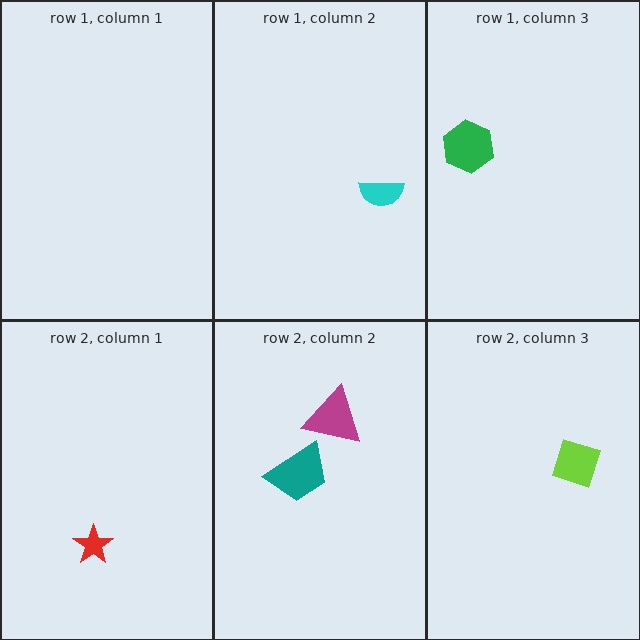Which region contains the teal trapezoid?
The row 2, column 2 region.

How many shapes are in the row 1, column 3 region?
1.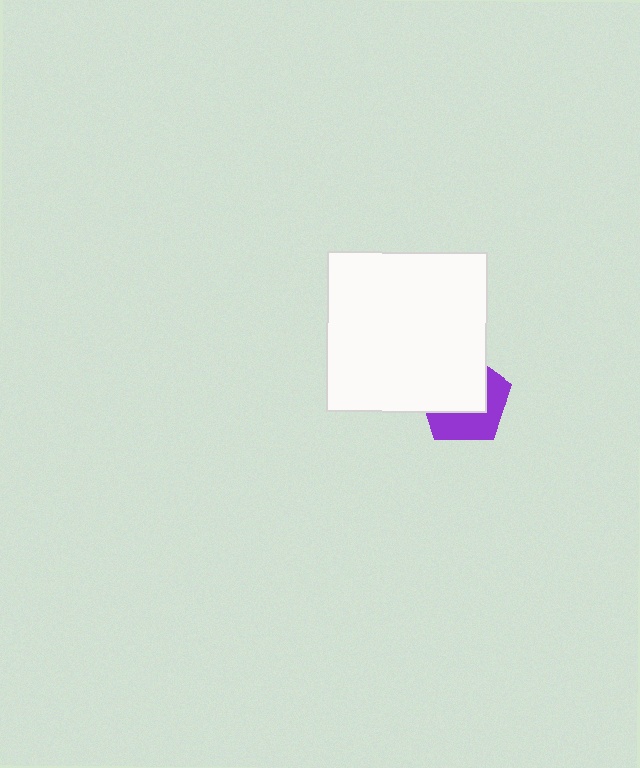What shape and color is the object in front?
The object in front is a white square.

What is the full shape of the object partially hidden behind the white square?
The partially hidden object is a purple pentagon.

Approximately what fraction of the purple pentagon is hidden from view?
Roughly 55% of the purple pentagon is hidden behind the white square.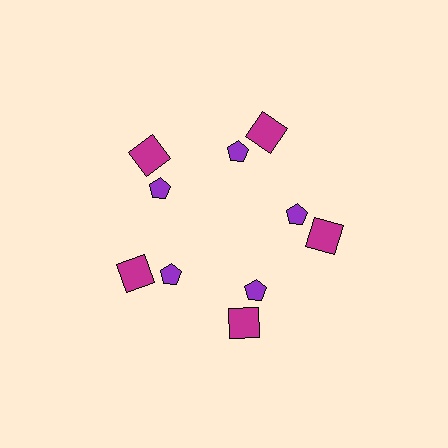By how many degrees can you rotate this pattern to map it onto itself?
The pattern maps onto itself every 72 degrees of rotation.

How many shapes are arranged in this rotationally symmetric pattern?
There are 10 shapes, arranged in 5 groups of 2.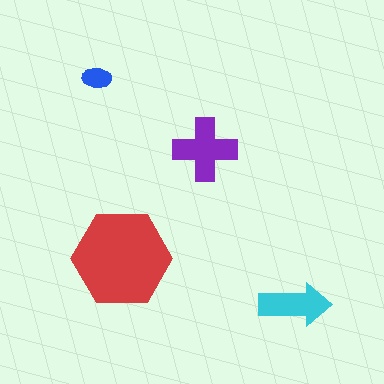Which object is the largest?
The red hexagon.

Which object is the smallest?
The blue ellipse.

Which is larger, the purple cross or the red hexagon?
The red hexagon.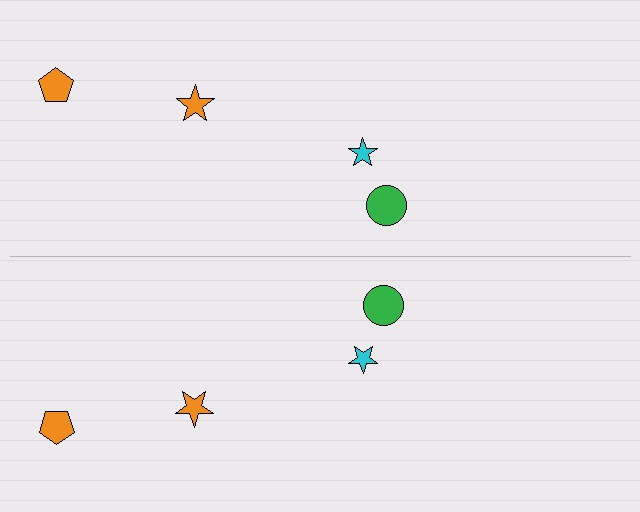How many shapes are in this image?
There are 8 shapes in this image.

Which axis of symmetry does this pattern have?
The pattern has a horizontal axis of symmetry running through the center of the image.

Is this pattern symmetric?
Yes, this pattern has bilateral (reflection) symmetry.